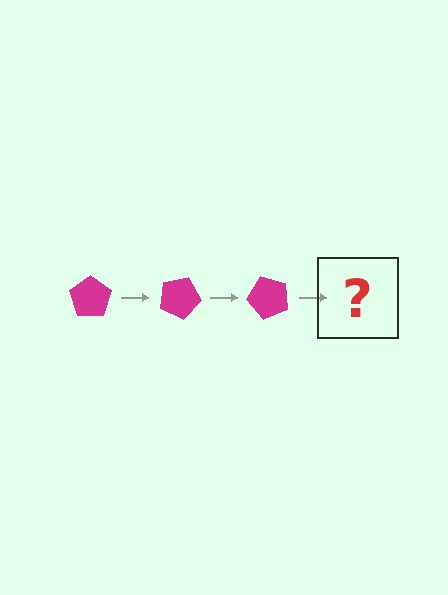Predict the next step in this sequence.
The next step is a magenta pentagon rotated 75 degrees.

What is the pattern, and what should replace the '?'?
The pattern is that the pentagon rotates 25 degrees each step. The '?' should be a magenta pentagon rotated 75 degrees.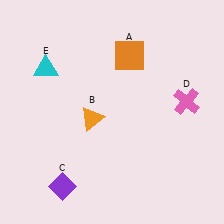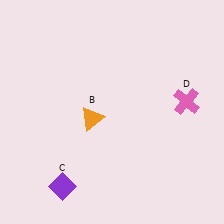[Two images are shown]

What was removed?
The orange square (A), the cyan triangle (E) were removed in Image 2.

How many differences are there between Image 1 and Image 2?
There are 2 differences between the two images.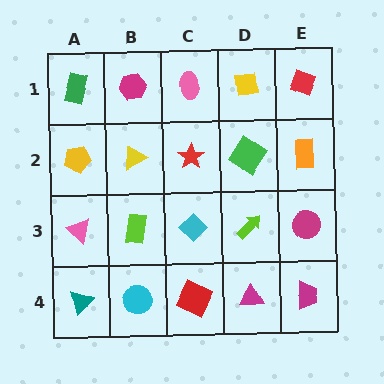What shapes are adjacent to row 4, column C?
A cyan diamond (row 3, column C), a cyan circle (row 4, column B), a magenta triangle (row 4, column D).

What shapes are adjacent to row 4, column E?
A magenta circle (row 3, column E), a magenta triangle (row 4, column D).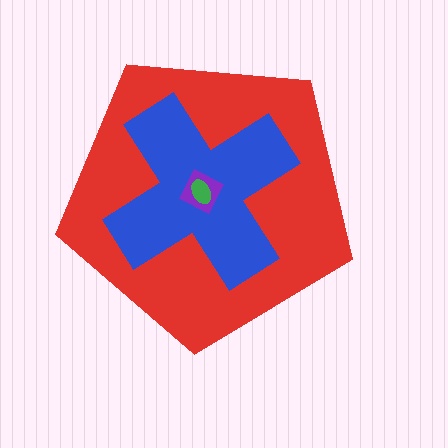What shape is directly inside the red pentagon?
The blue cross.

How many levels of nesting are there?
4.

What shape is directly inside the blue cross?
The purple square.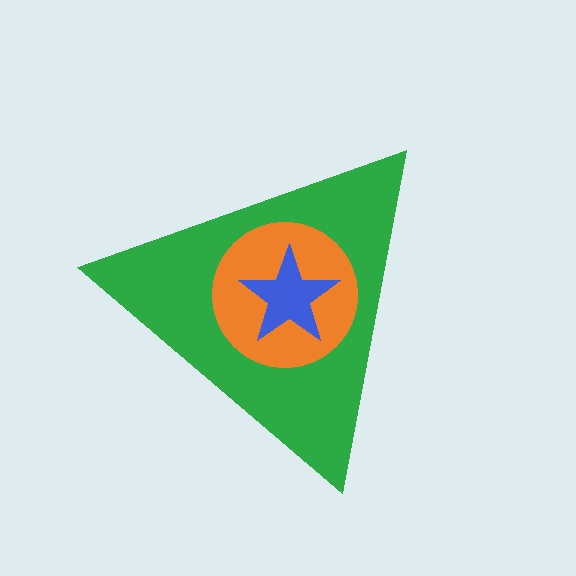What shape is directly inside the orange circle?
The blue star.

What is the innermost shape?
The blue star.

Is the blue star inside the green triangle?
Yes.